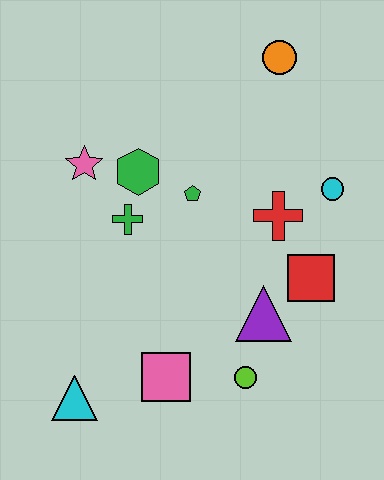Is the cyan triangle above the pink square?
No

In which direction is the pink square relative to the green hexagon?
The pink square is below the green hexagon.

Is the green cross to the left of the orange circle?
Yes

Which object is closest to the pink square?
The lime circle is closest to the pink square.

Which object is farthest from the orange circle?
The cyan triangle is farthest from the orange circle.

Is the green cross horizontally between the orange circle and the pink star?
Yes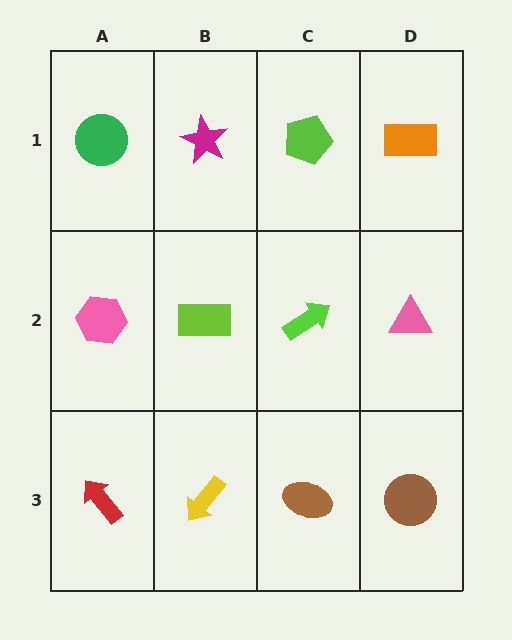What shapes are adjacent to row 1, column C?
A lime arrow (row 2, column C), a magenta star (row 1, column B), an orange rectangle (row 1, column D).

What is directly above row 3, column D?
A pink triangle.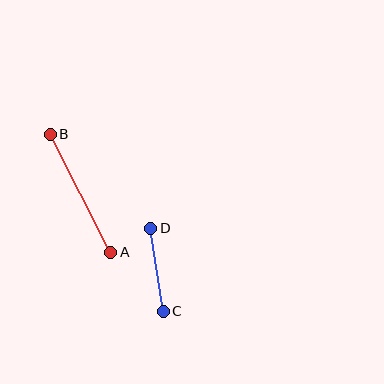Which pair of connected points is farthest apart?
Points A and B are farthest apart.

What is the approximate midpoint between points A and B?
The midpoint is at approximately (81, 193) pixels.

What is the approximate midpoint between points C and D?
The midpoint is at approximately (157, 270) pixels.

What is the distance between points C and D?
The distance is approximately 84 pixels.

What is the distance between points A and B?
The distance is approximately 133 pixels.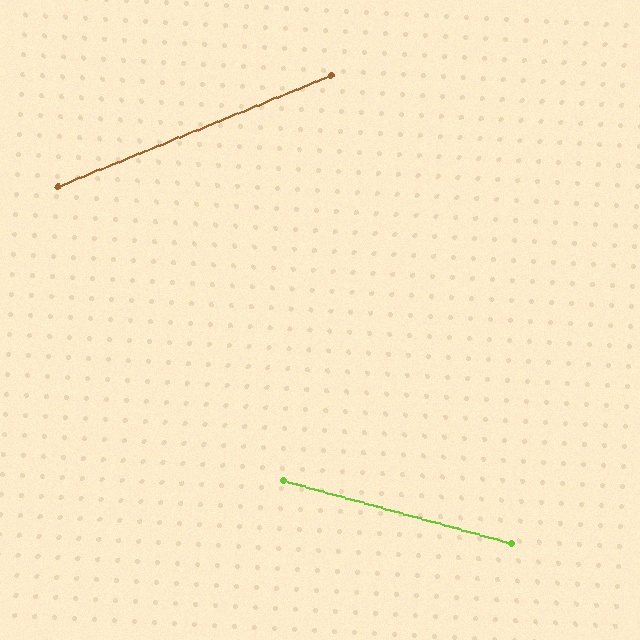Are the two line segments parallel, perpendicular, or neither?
Neither parallel nor perpendicular — they differ by about 37°.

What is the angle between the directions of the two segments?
Approximately 37 degrees.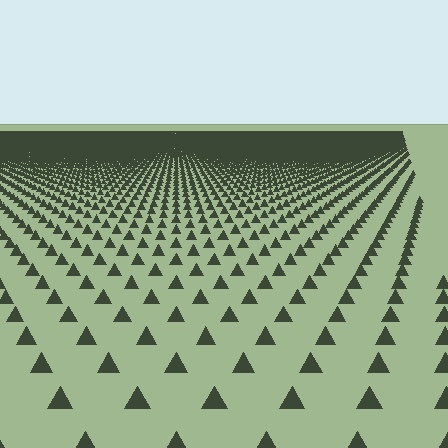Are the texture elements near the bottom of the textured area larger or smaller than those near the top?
Larger. Near the bottom, elements are closer to the viewer and appear at a bigger on-screen size.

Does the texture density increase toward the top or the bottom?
Density increases toward the top.